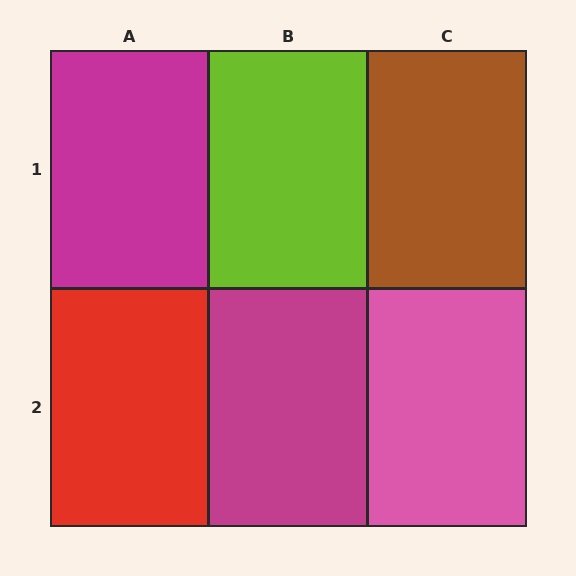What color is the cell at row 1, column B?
Lime.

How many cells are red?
1 cell is red.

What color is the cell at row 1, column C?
Brown.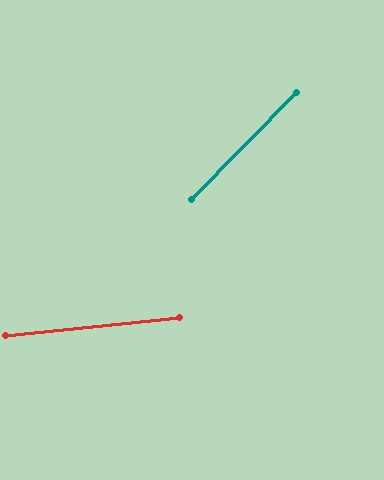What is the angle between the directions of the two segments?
Approximately 39 degrees.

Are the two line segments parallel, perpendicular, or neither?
Neither parallel nor perpendicular — they differ by about 39°.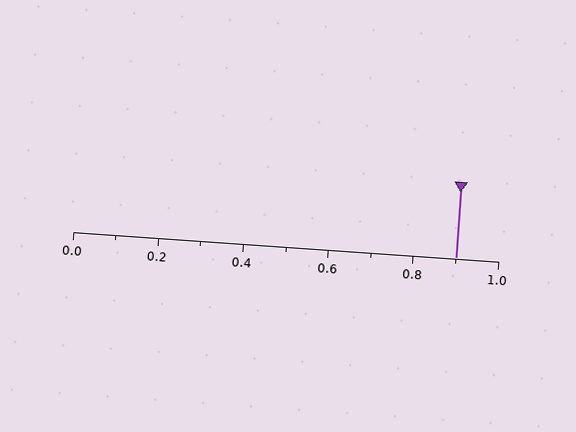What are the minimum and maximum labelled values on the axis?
The axis runs from 0.0 to 1.0.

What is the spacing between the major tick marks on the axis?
The major ticks are spaced 0.2 apart.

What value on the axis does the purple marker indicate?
The marker indicates approximately 0.9.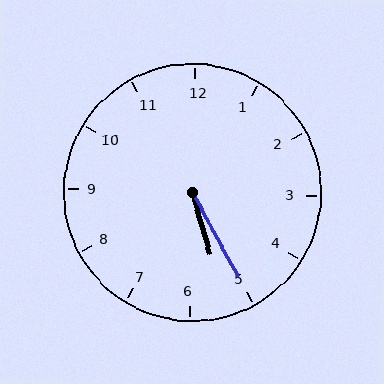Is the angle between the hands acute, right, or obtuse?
It is acute.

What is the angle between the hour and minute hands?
Approximately 12 degrees.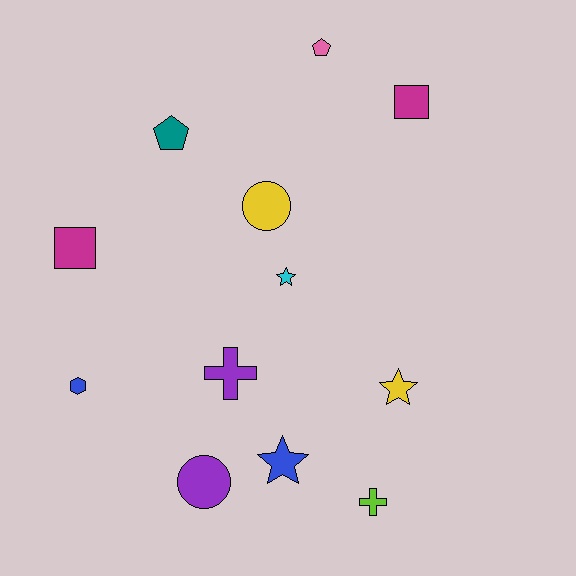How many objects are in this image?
There are 12 objects.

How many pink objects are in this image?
There is 1 pink object.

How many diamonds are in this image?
There are no diamonds.